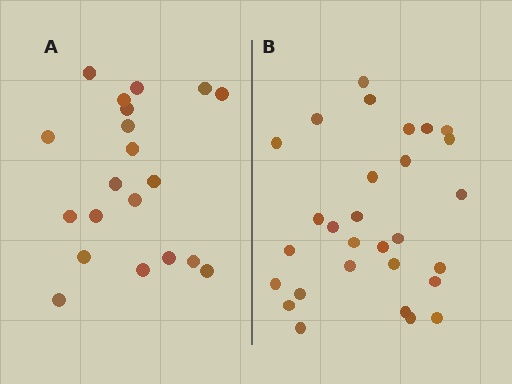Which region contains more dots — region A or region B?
Region B (the right region) has more dots.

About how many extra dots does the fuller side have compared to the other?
Region B has roughly 8 or so more dots than region A.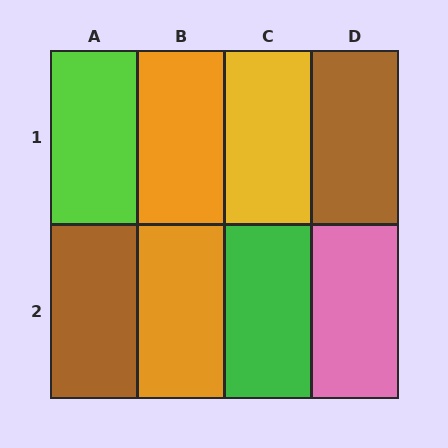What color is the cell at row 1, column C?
Yellow.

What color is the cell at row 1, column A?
Lime.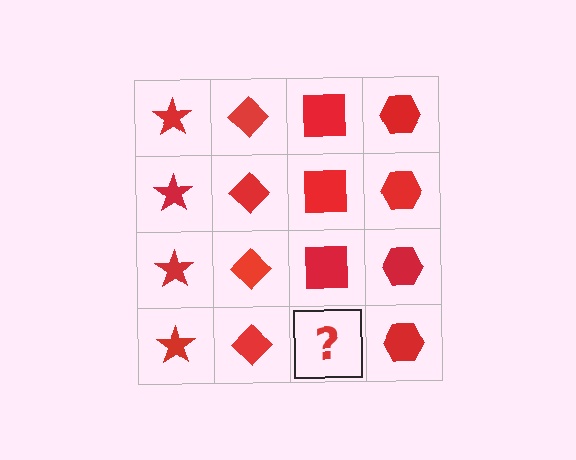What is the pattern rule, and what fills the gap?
The rule is that each column has a consistent shape. The gap should be filled with a red square.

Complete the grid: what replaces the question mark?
The question mark should be replaced with a red square.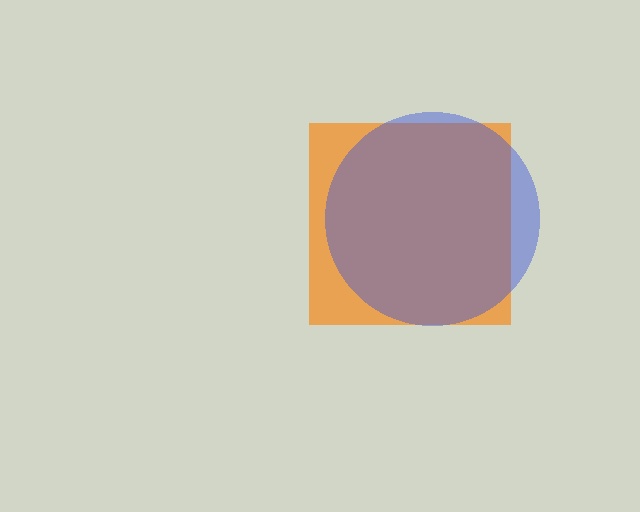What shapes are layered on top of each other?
The layered shapes are: an orange square, a blue circle.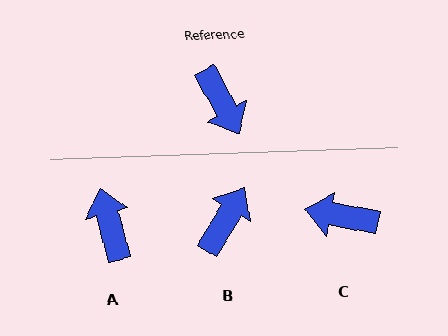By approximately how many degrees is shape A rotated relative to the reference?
Approximately 167 degrees counter-clockwise.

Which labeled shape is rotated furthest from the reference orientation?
A, about 167 degrees away.